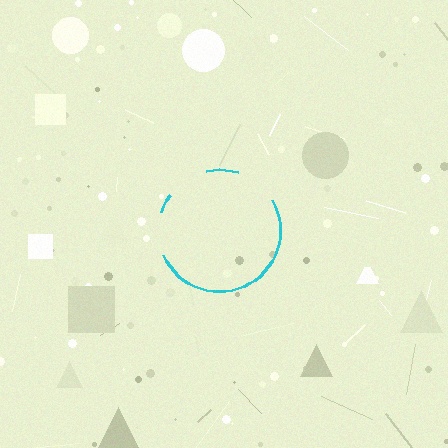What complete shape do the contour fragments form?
The contour fragments form a circle.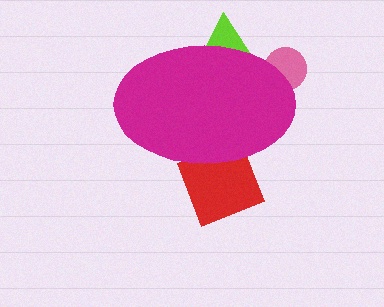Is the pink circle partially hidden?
Yes, the pink circle is partially hidden behind the magenta ellipse.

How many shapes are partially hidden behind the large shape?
3 shapes are partially hidden.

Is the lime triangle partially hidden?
Yes, the lime triangle is partially hidden behind the magenta ellipse.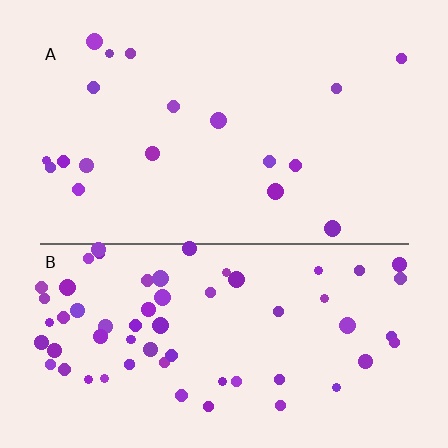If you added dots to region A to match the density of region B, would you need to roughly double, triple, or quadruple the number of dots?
Approximately quadruple.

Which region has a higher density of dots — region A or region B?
B (the bottom).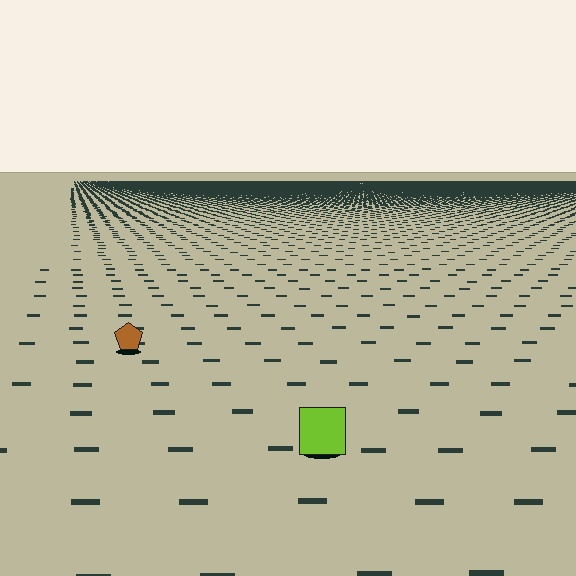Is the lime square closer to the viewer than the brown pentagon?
Yes. The lime square is closer — you can tell from the texture gradient: the ground texture is coarser near it.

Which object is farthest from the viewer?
The brown pentagon is farthest from the viewer. It appears smaller and the ground texture around it is denser.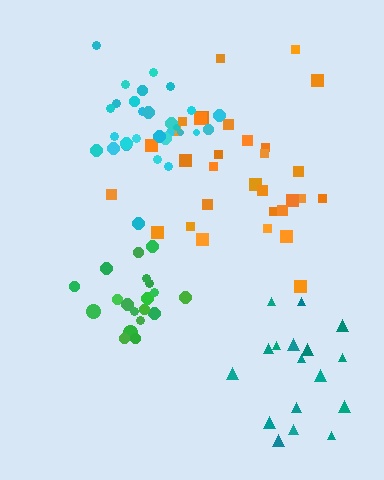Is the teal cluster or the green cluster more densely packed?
Green.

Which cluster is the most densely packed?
Green.